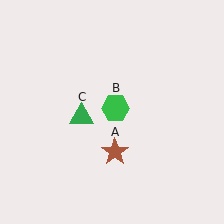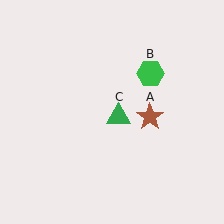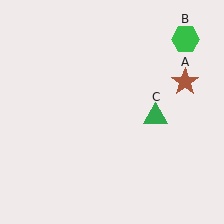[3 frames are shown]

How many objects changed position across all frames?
3 objects changed position: brown star (object A), green hexagon (object B), green triangle (object C).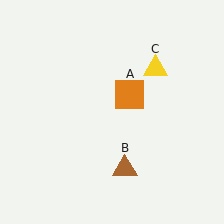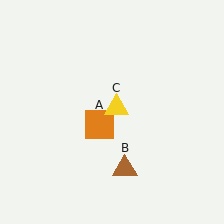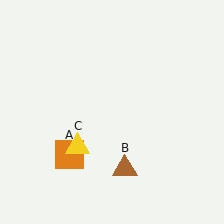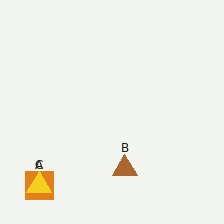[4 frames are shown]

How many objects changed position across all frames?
2 objects changed position: orange square (object A), yellow triangle (object C).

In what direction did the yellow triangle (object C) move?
The yellow triangle (object C) moved down and to the left.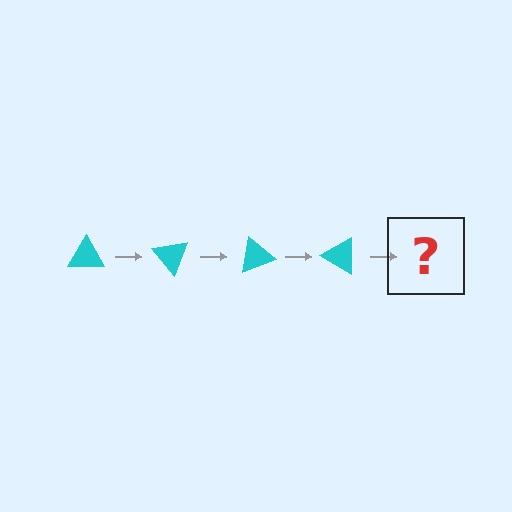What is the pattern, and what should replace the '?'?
The pattern is that the triangle rotates 50 degrees each step. The '?' should be a cyan triangle rotated 200 degrees.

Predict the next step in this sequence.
The next step is a cyan triangle rotated 200 degrees.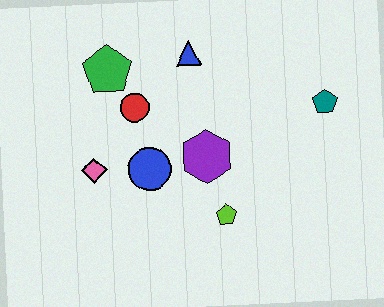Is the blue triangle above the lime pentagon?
Yes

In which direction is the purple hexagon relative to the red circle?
The purple hexagon is to the right of the red circle.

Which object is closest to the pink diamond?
The blue circle is closest to the pink diamond.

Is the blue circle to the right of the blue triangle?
No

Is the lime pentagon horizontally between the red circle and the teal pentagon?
Yes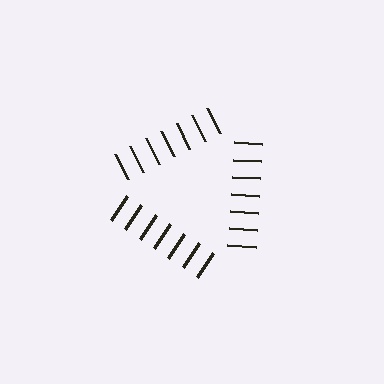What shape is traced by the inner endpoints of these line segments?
An illusory triangle — the line segments terminate on its edges but no continuous stroke is drawn.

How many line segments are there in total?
21 — 7 along each of the 3 edges.